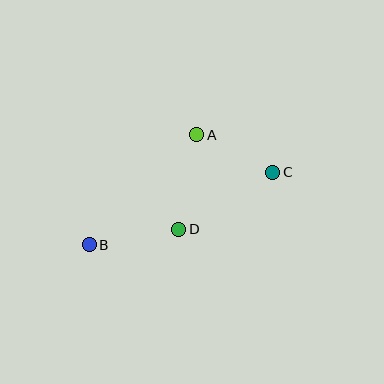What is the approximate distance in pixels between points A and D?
The distance between A and D is approximately 96 pixels.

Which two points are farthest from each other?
Points B and C are farthest from each other.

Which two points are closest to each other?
Points A and C are closest to each other.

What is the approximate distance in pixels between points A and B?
The distance between A and B is approximately 154 pixels.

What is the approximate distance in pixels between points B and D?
The distance between B and D is approximately 91 pixels.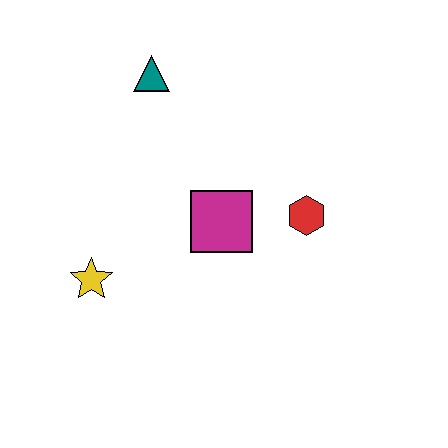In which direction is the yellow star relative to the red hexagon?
The yellow star is to the left of the red hexagon.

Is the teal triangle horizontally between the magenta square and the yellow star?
Yes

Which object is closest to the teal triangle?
The magenta square is closest to the teal triangle.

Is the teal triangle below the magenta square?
No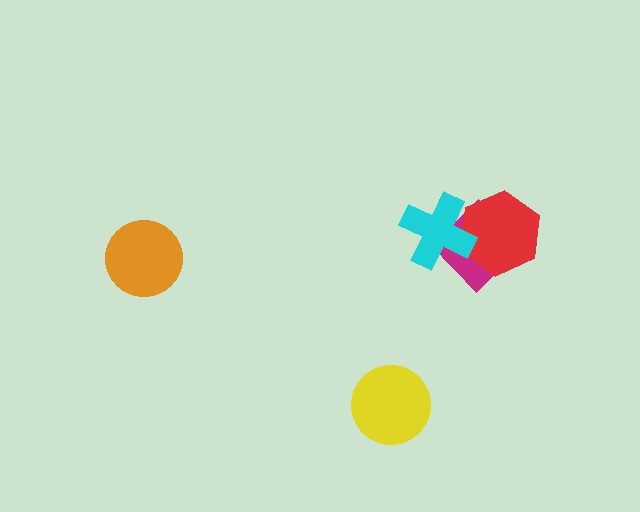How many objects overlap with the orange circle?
0 objects overlap with the orange circle.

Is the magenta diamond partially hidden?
Yes, it is partially covered by another shape.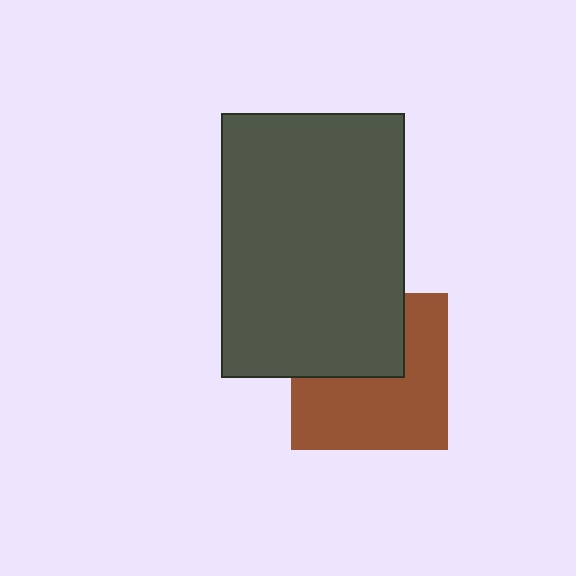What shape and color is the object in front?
The object in front is a dark gray rectangle.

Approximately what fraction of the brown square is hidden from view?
Roughly 39% of the brown square is hidden behind the dark gray rectangle.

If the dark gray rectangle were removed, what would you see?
You would see the complete brown square.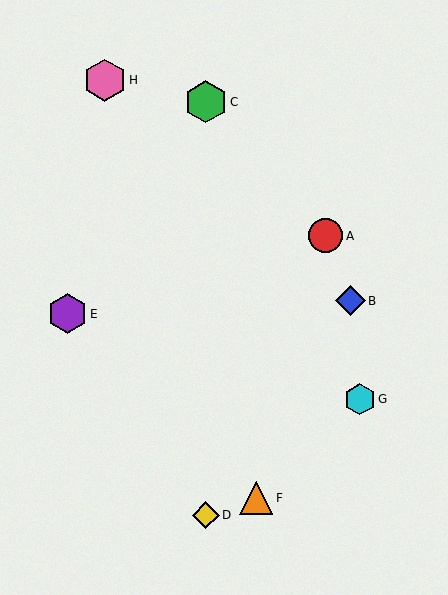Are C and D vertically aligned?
Yes, both are at x≈206.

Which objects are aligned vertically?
Objects C, D are aligned vertically.